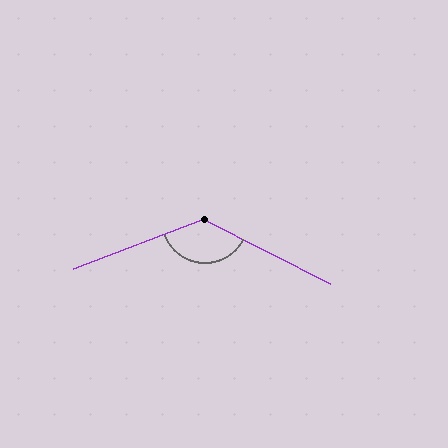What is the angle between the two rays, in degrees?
Approximately 133 degrees.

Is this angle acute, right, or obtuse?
It is obtuse.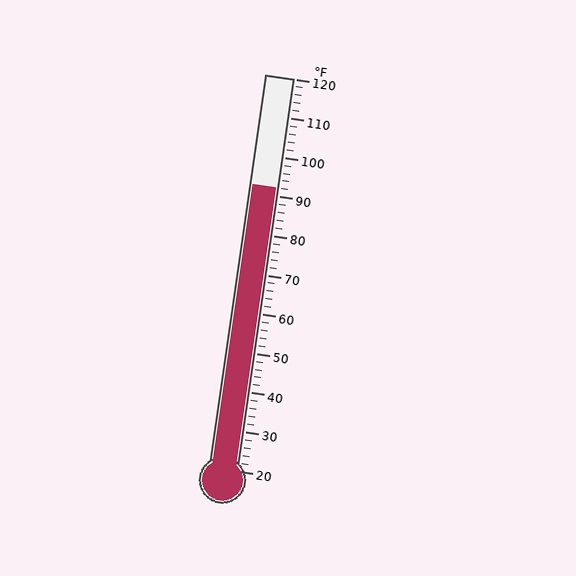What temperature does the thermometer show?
The thermometer shows approximately 92°F.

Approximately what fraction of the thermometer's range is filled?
The thermometer is filled to approximately 70% of its range.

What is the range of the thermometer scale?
The thermometer scale ranges from 20°F to 120°F.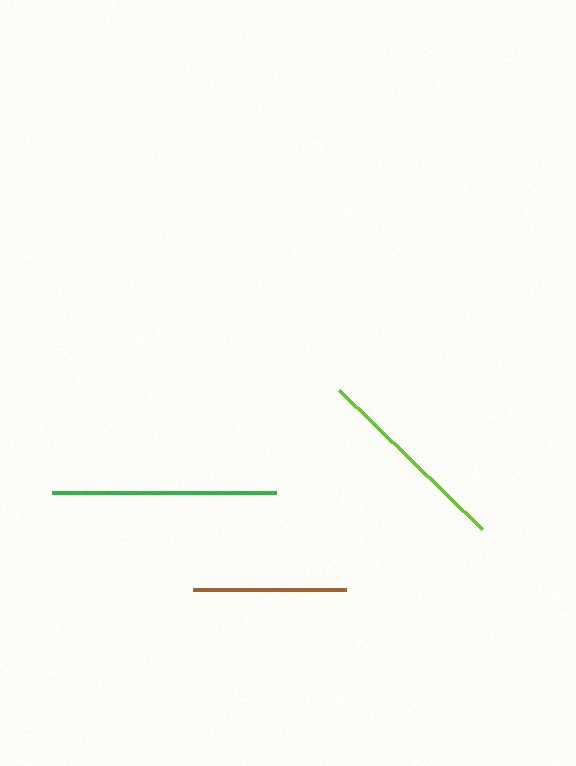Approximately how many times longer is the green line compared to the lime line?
The green line is approximately 1.1 times the length of the lime line.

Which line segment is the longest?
The green line is the longest at approximately 224 pixels.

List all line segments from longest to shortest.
From longest to shortest: green, lime, brown.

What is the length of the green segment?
The green segment is approximately 224 pixels long.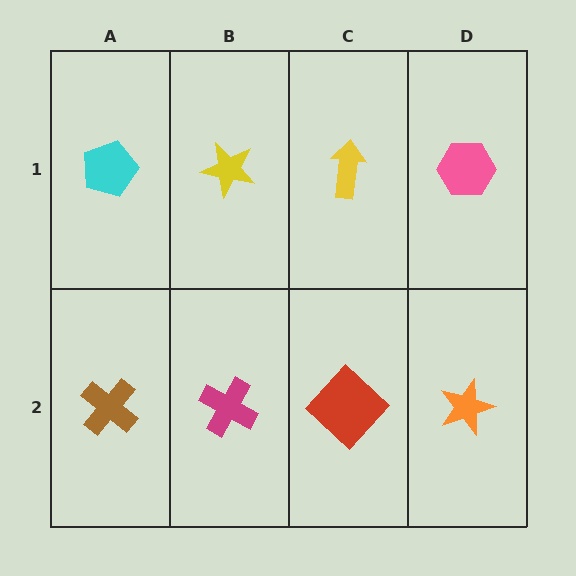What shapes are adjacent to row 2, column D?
A pink hexagon (row 1, column D), a red diamond (row 2, column C).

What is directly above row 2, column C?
A yellow arrow.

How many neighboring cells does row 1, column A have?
2.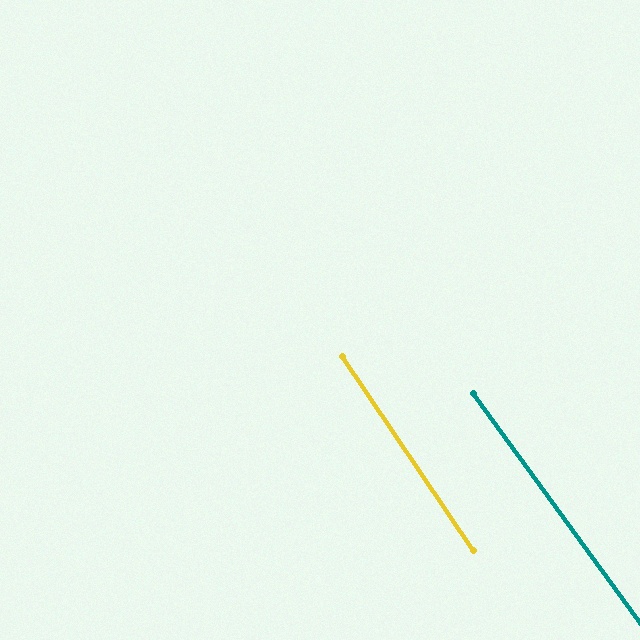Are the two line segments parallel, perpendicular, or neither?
Parallel — their directions differ by only 1.9°.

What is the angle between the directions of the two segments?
Approximately 2 degrees.